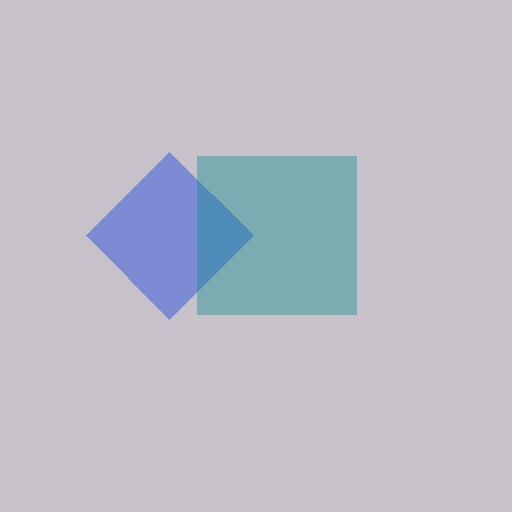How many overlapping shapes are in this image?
There are 2 overlapping shapes in the image.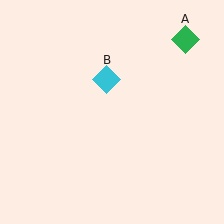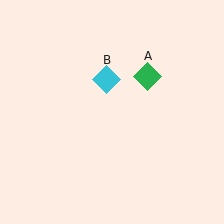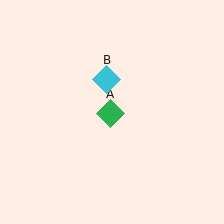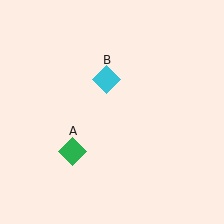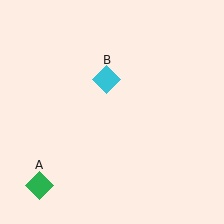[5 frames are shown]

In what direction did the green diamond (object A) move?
The green diamond (object A) moved down and to the left.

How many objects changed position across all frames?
1 object changed position: green diamond (object A).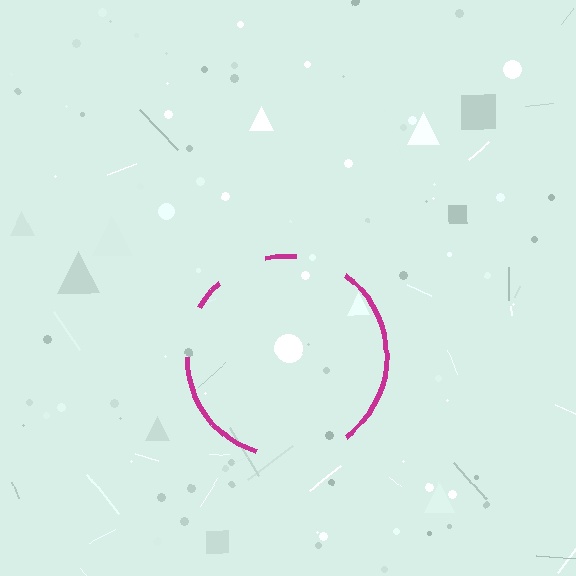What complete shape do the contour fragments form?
The contour fragments form a circle.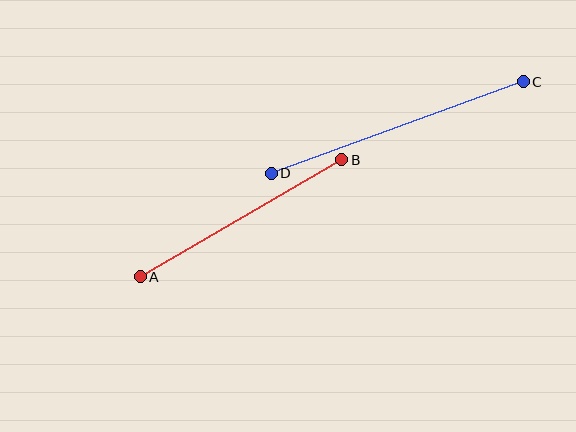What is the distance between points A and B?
The distance is approximately 233 pixels.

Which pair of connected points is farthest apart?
Points C and D are farthest apart.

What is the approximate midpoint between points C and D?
The midpoint is at approximately (397, 128) pixels.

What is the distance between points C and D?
The distance is approximately 268 pixels.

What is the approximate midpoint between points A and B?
The midpoint is at approximately (241, 218) pixels.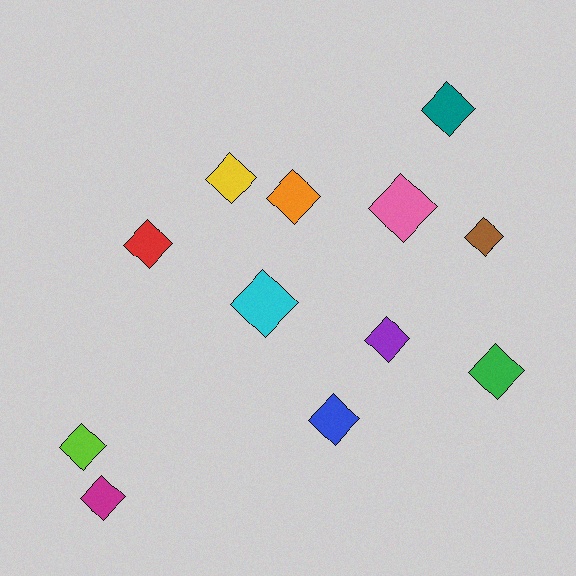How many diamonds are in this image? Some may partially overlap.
There are 12 diamonds.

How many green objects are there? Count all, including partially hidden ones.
There is 1 green object.